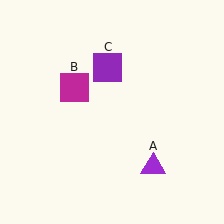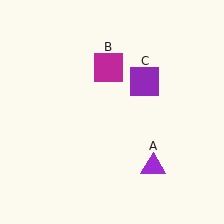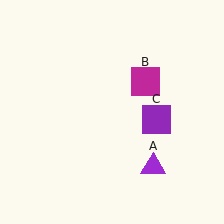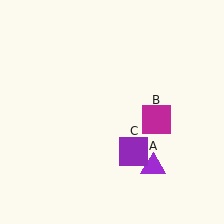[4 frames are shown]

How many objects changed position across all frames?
2 objects changed position: magenta square (object B), purple square (object C).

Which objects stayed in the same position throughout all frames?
Purple triangle (object A) remained stationary.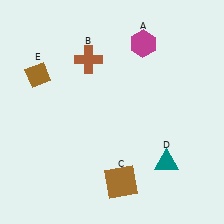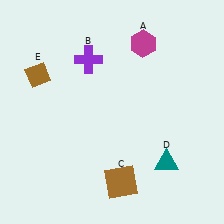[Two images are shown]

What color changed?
The cross (B) changed from brown in Image 1 to purple in Image 2.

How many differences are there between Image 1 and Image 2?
There is 1 difference between the two images.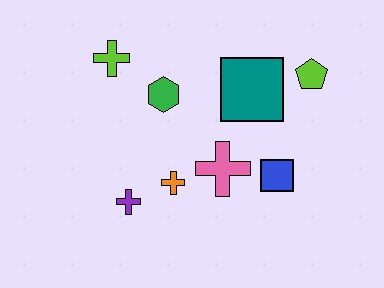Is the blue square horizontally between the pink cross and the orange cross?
No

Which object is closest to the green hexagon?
The lime cross is closest to the green hexagon.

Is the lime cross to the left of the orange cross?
Yes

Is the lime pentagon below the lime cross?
Yes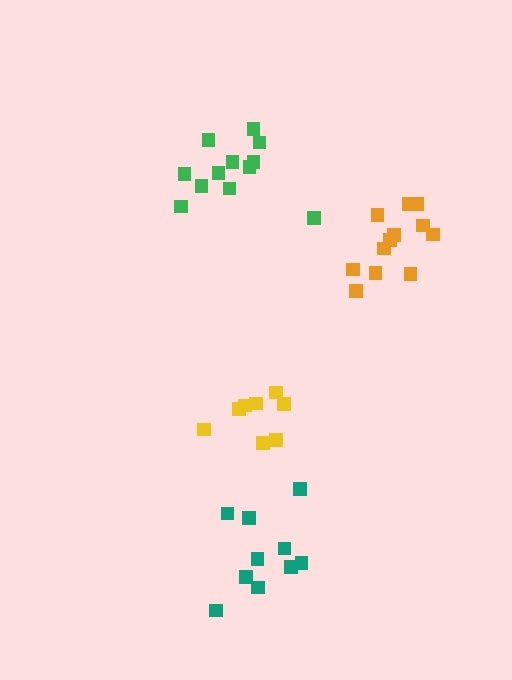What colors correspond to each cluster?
The clusters are colored: green, teal, orange, yellow.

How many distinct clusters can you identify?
There are 4 distinct clusters.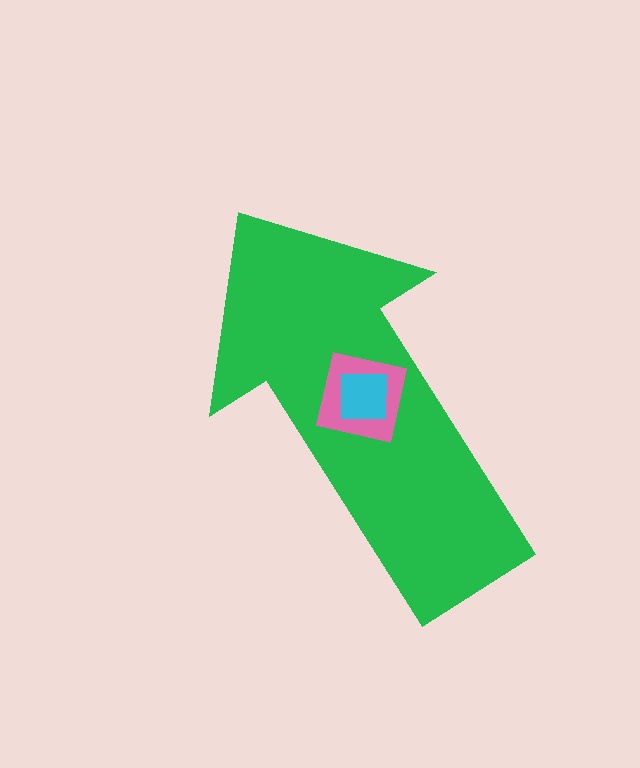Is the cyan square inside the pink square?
Yes.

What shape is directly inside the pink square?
The cyan square.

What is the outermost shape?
The green arrow.